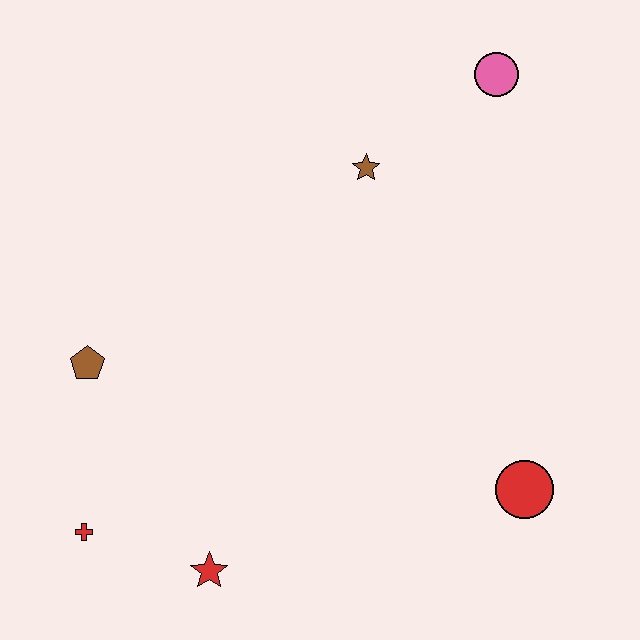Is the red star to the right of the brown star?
No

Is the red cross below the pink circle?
Yes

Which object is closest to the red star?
The red cross is closest to the red star.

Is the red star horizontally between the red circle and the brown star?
No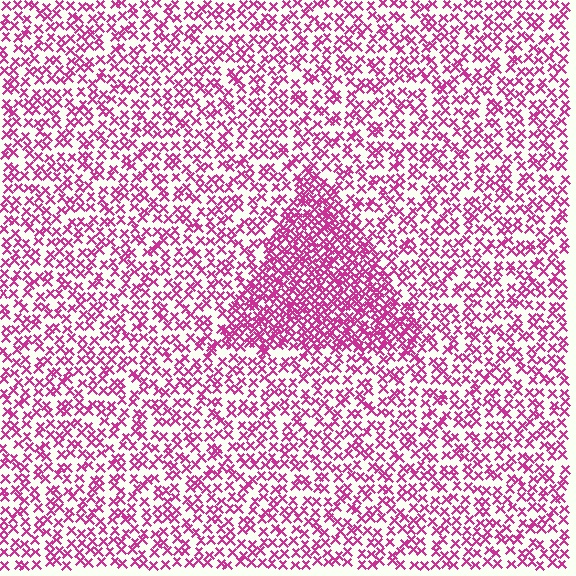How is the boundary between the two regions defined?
The boundary is defined by a change in element density (approximately 2.1x ratio). All elements are the same color, size, and shape.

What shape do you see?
I see a triangle.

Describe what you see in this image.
The image contains small magenta elements arranged at two different densities. A triangle-shaped region is visible where the elements are more densely packed than the surrounding area.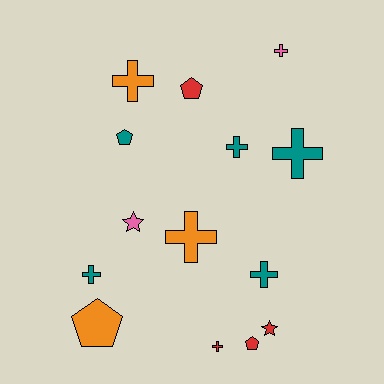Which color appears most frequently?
Teal, with 5 objects.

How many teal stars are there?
There are no teal stars.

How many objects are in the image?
There are 14 objects.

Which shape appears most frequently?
Cross, with 8 objects.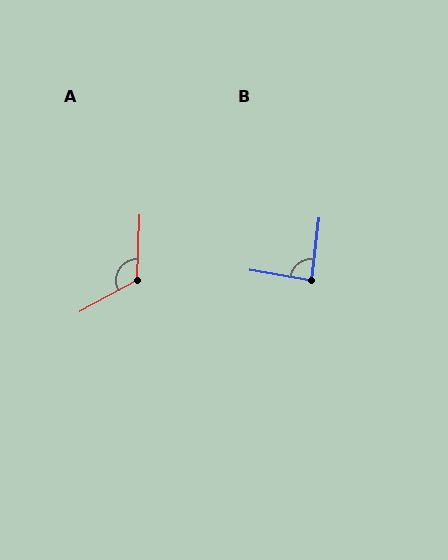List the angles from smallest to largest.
B (87°), A (121°).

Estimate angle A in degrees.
Approximately 121 degrees.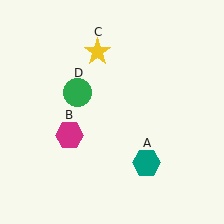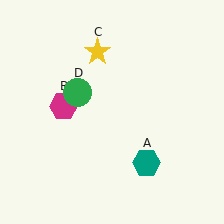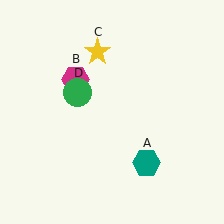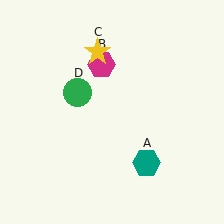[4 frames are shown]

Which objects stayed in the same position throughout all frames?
Teal hexagon (object A) and yellow star (object C) and green circle (object D) remained stationary.